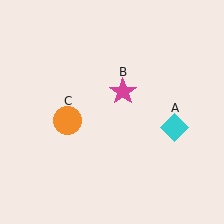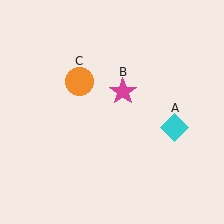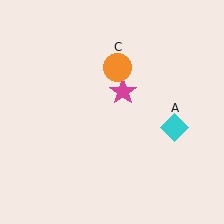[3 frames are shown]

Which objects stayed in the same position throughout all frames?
Cyan diamond (object A) and magenta star (object B) remained stationary.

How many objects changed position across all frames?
1 object changed position: orange circle (object C).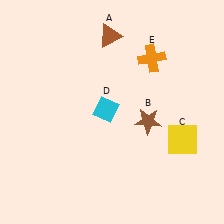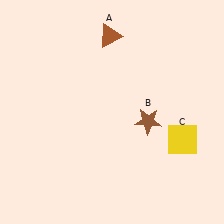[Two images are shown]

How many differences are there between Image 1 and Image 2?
There are 2 differences between the two images.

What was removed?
The cyan diamond (D), the orange cross (E) were removed in Image 2.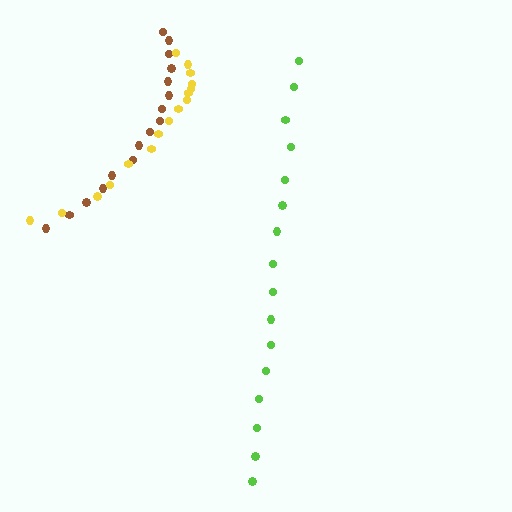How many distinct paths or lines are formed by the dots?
There are 3 distinct paths.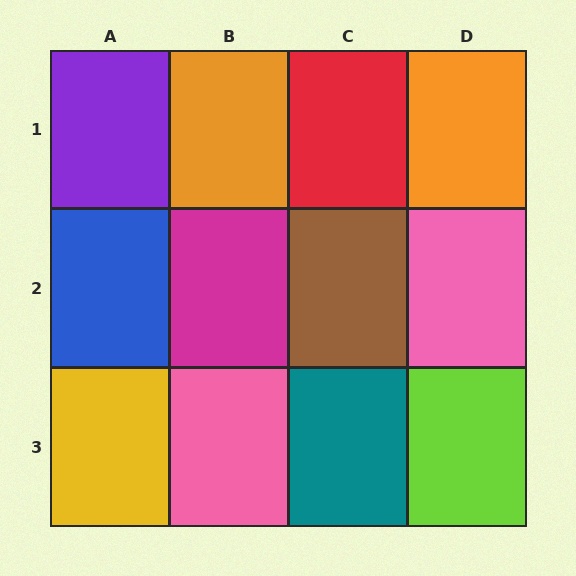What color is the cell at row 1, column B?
Orange.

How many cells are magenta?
1 cell is magenta.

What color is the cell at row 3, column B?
Pink.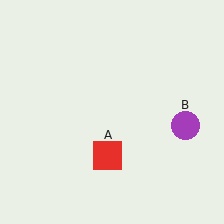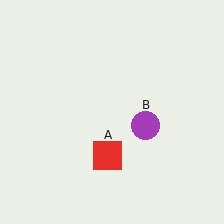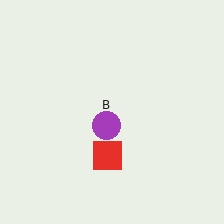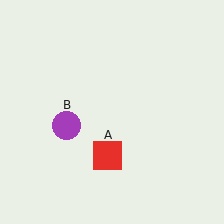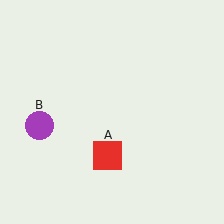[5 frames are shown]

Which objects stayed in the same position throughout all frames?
Red square (object A) remained stationary.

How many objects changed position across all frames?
1 object changed position: purple circle (object B).